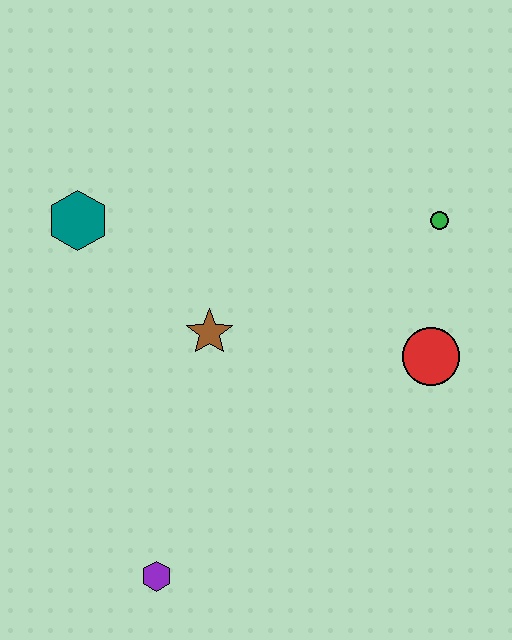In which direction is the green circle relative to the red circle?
The green circle is above the red circle.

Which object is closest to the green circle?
The red circle is closest to the green circle.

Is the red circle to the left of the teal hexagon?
No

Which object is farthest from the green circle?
The purple hexagon is farthest from the green circle.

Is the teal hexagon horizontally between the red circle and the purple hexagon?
No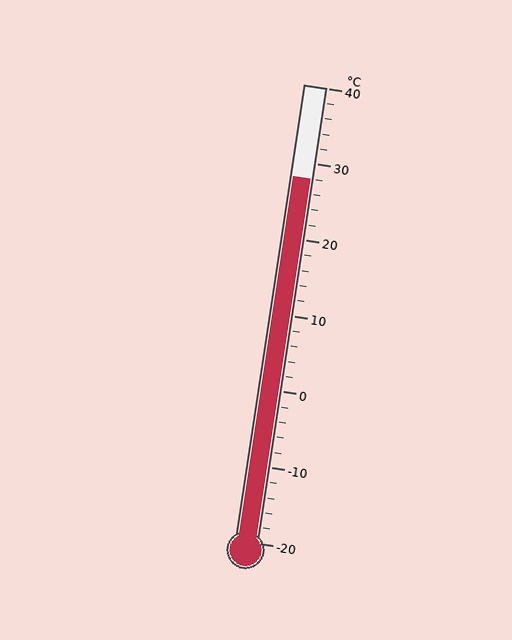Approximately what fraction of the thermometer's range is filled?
The thermometer is filled to approximately 80% of its range.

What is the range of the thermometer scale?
The thermometer scale ranges from -20°C to 40°C.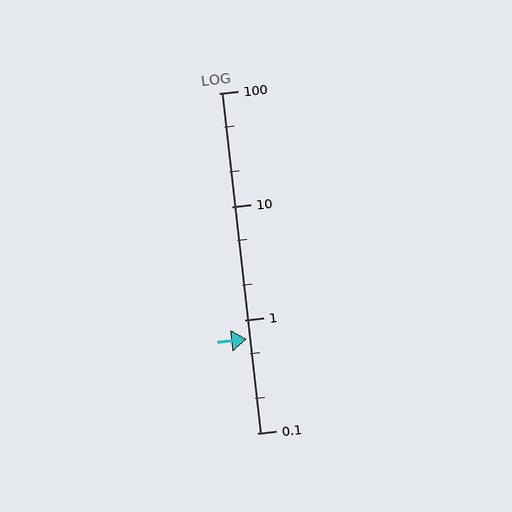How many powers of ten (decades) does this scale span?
The scale spans 3 decades, from 0.1 to 100.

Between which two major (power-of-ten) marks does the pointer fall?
The pointer is between 0.1 and 1.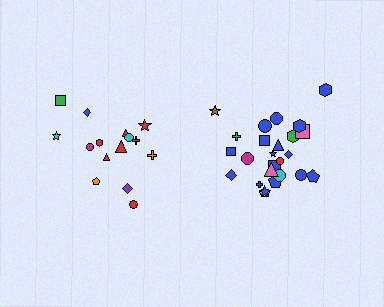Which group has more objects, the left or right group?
The right group.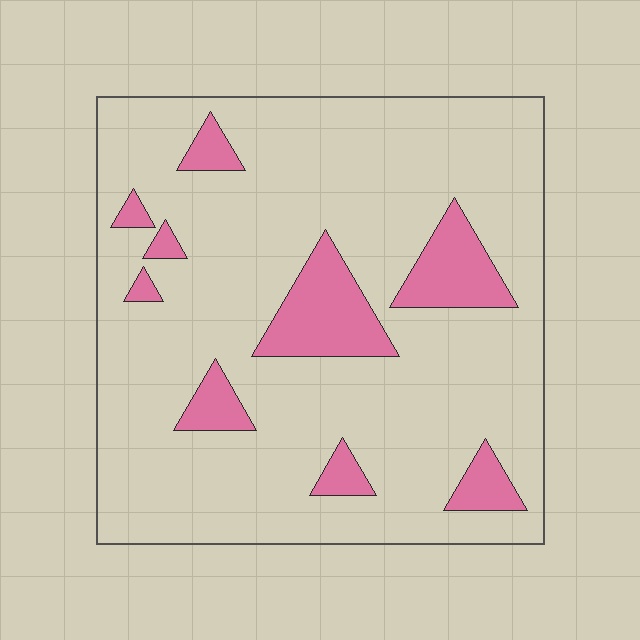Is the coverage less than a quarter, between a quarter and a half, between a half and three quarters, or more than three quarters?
Less than a quarter.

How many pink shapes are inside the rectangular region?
9.